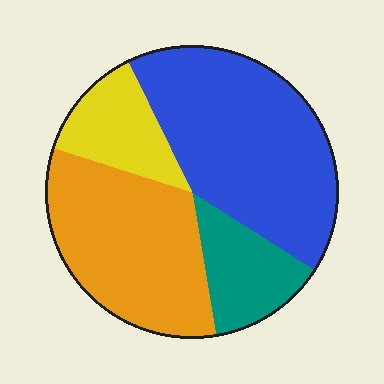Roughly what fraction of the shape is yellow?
Yellow covers roughly 15% of the shape.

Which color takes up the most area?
Blue, at roughly 40%.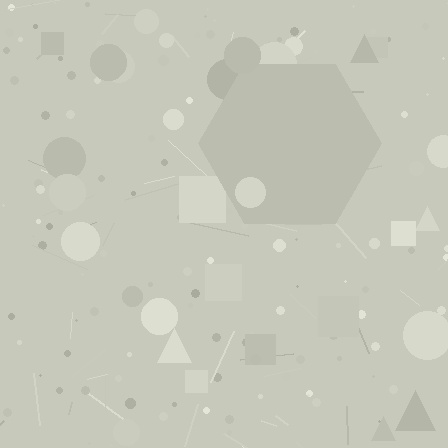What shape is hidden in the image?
A hexagon is hidden in the image.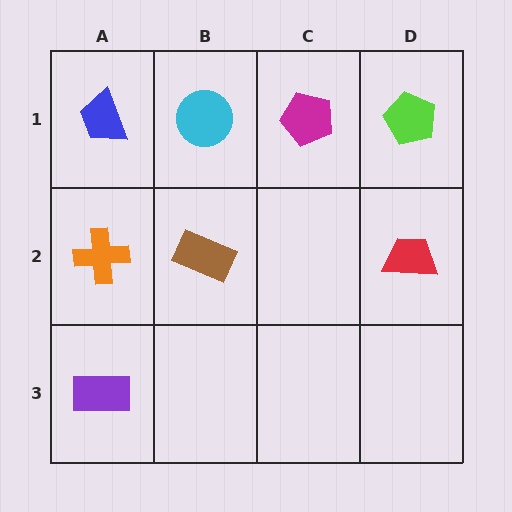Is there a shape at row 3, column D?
No, that cell is empty.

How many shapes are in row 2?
3 shapes.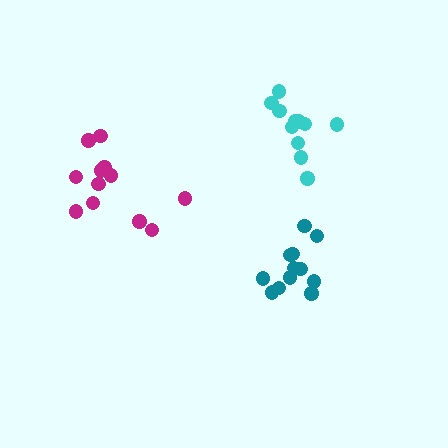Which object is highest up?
The cyan cluster is topmost.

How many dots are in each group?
Group 1: 12 dots, Group 2: 12 dots, Group 3: 11 dots (35 total).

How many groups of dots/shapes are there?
There are 3 groups.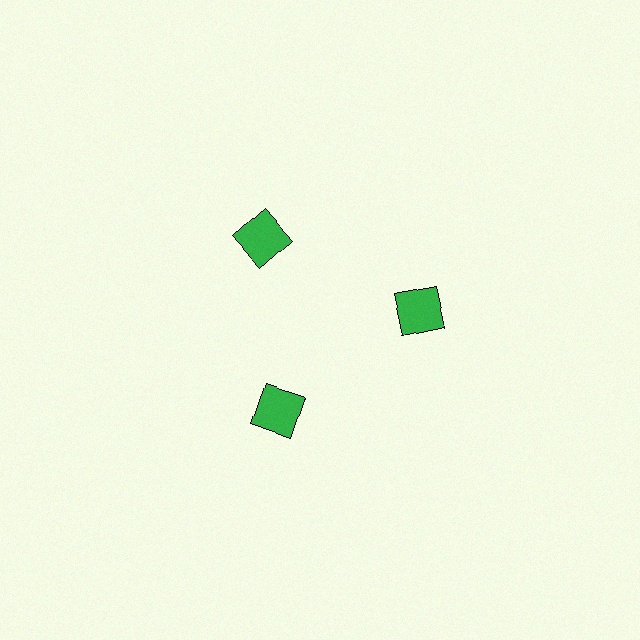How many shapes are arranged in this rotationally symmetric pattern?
There are 3 shapes, arranged in 3 groups of 1.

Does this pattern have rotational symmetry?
Yes, this pattern has 3-fold rotational symmetry. It looks the same after rotating 120 degrees around the center.